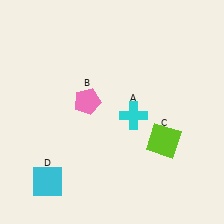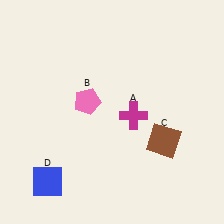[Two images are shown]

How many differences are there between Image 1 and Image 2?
There are 3 differences between the two images.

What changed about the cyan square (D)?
In Image 1, D is cyan. In Image 2, it changed to blue.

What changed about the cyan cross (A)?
In Image 1, A is cyan. In Image 2, it changed to magenta.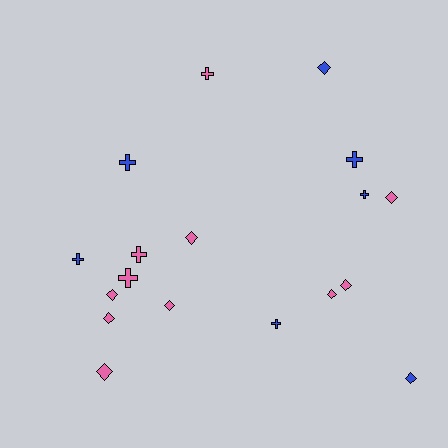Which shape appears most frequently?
Diamond, with 10 objects.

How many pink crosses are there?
There are 3 pink crosses.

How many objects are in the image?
There are 18 objects.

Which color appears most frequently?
Pink, with 11 objects.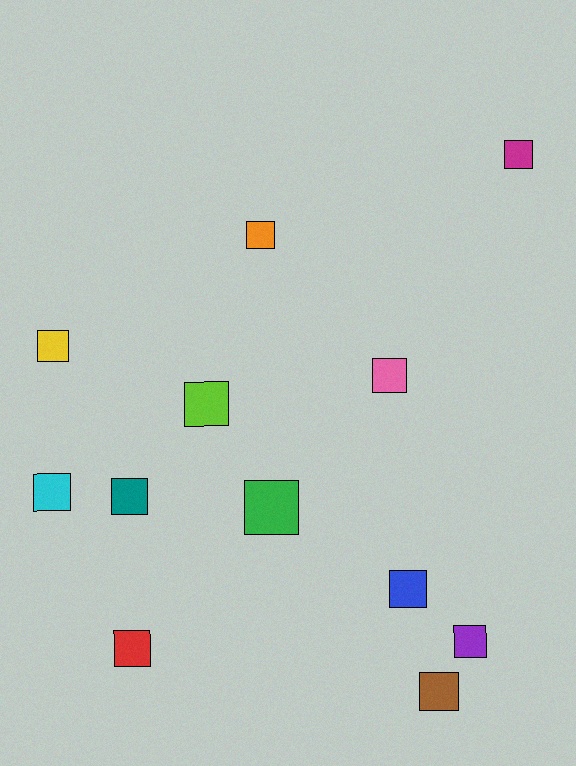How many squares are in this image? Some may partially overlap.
There are 12 squares.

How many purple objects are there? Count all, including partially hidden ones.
There is 1 purple object.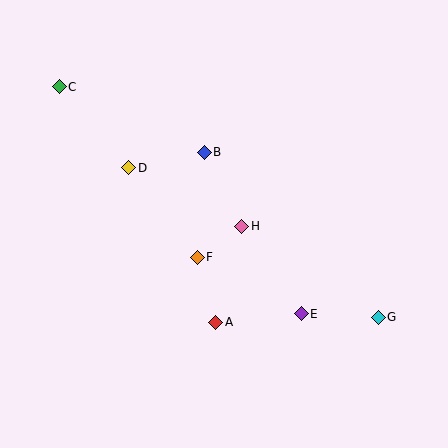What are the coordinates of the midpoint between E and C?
The midpoint between E and C is at (180, 200).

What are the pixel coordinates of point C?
Point C is at (59, 87).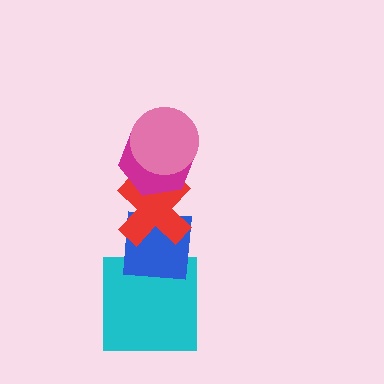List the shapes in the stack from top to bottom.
From top to bottom: the pink circle, the magenta hexagon, the red cross, the blue square, the cyan square.